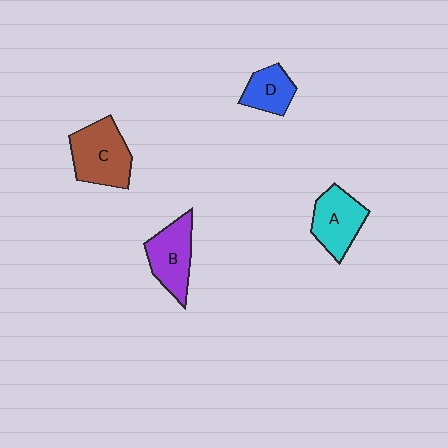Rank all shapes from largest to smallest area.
From largest to smallest: C (brown), B (purple), A (cyan), D (blue).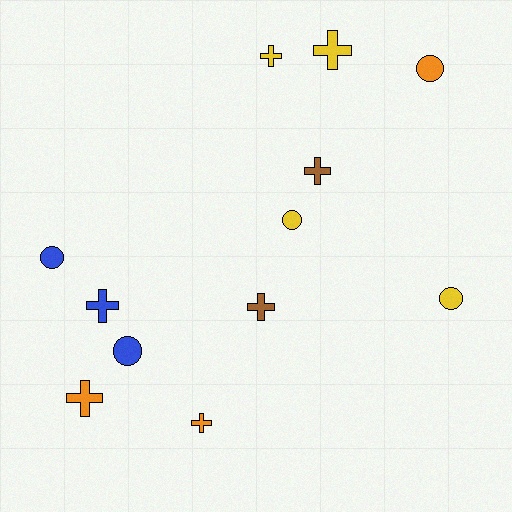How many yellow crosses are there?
There are 2 yellow crosses.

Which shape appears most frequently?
Cross, with 7 objects.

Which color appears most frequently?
Yellow, with 4 objects.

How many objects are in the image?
There are 12 objects.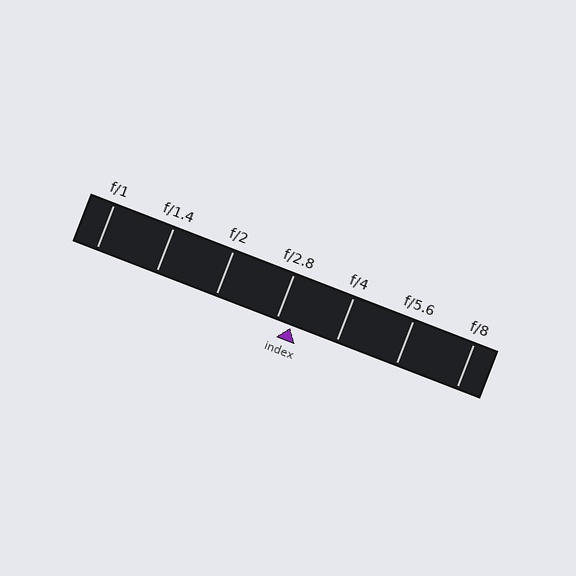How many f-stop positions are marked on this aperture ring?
There are 7 f-stop positions marked.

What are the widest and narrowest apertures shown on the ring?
The widest aperture shown is f/1 and the narrowest is f/8.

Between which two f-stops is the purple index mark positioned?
The index mark is between f/2.8 and f/4.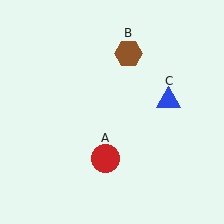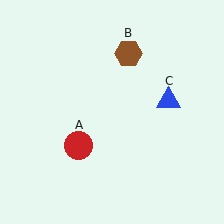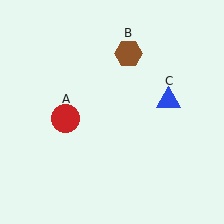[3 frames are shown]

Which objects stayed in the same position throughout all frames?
Brown hexagon (object B) and blue triangle (object C) remained stationary.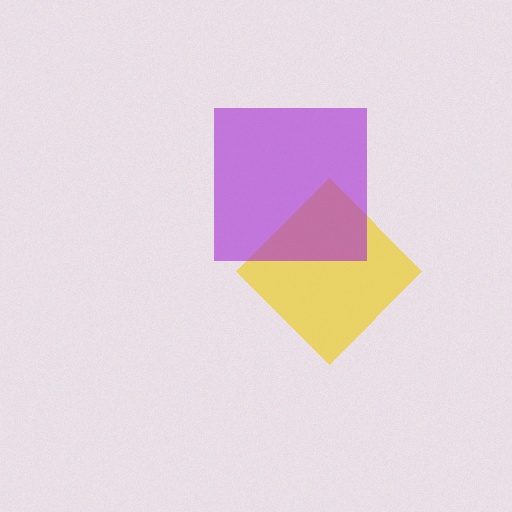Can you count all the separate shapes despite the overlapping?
Yes, there are 2 separate shapes.